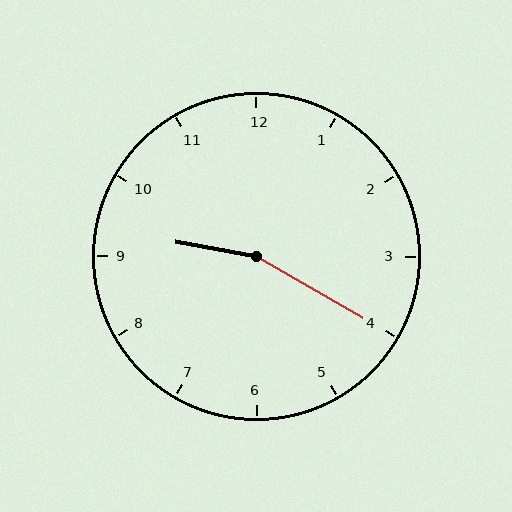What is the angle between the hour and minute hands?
Approximately 160 degrees.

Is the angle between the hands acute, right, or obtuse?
It is obtuse.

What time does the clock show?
9:20.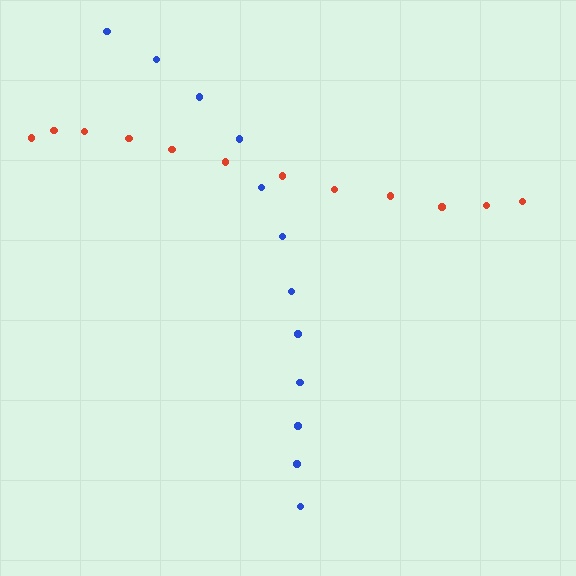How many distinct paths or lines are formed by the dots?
There are 2 distinct paths.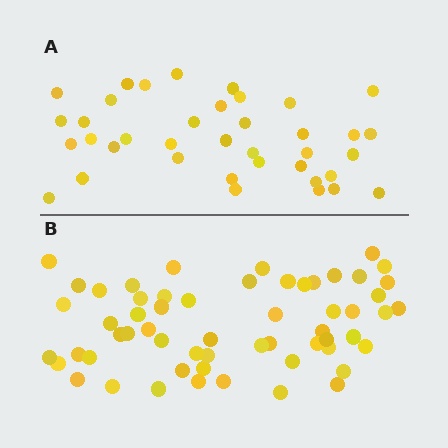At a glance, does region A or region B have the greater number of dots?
Region B (the bottom region) has more dots.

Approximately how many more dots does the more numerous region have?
Region B has approximately 20 more dots than region A.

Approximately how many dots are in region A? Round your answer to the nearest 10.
About 40 dots. (The exact count is 38, which rounds to 40.)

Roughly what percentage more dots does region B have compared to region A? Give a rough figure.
About 55% more.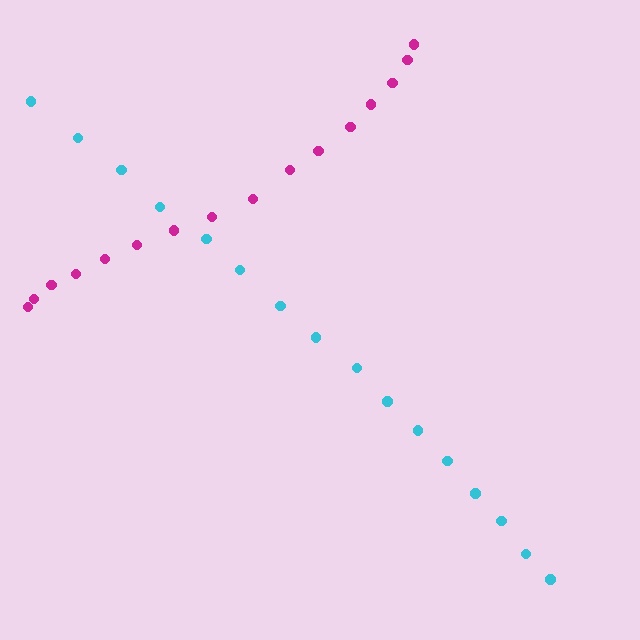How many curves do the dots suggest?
There are 2 distinct paths.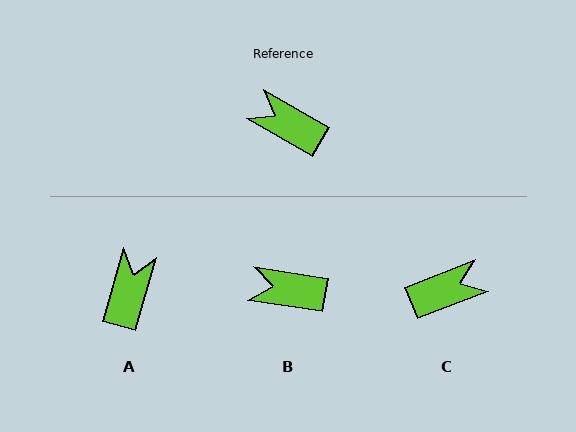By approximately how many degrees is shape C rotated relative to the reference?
Approximately 129 degrees clockwise.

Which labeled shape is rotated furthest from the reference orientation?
C, about 129 degrees away.